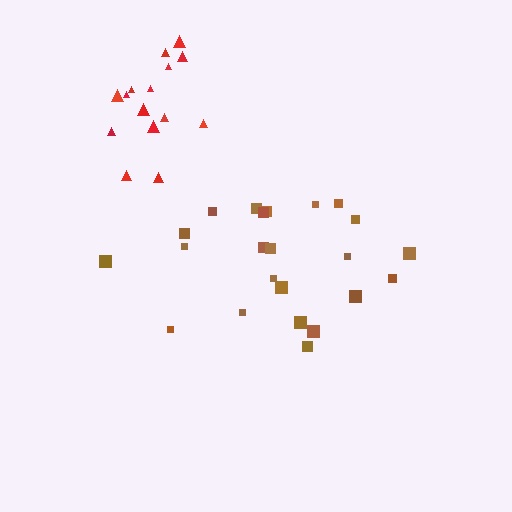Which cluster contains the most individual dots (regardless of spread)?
Brown (23).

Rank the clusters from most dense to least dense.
brown, red.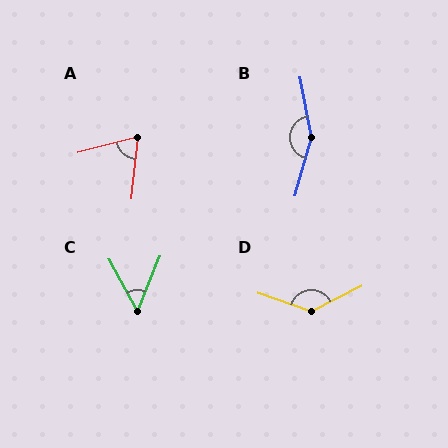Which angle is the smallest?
C, at approximately 51 degrees.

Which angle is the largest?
B, at approximately 154 degrees.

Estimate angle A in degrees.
Approximately 69 degrees.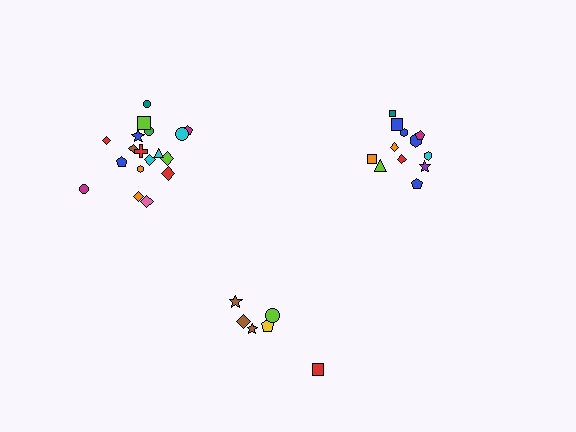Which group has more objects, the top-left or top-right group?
The top-left group.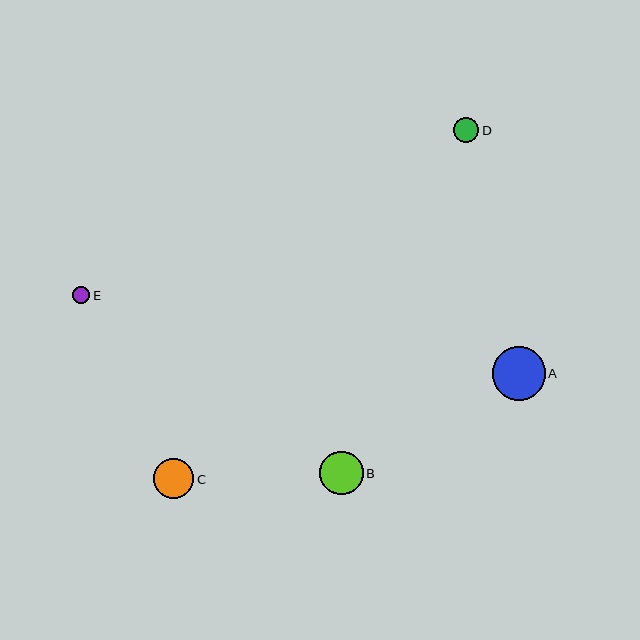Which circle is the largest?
Circle A is the largest with a size of approximately 53 pixels.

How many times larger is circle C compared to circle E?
Circle C is approximately 2.3 times the size of circle E.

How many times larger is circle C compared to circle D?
Circle C is approximately 1.6 times the size of circle D.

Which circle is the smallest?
Circle E is the smallest with a size of approximately 17 pixels.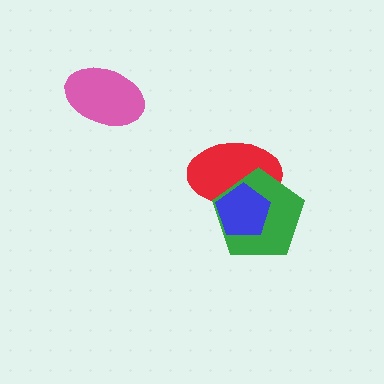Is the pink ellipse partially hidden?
No, no other shape covers it.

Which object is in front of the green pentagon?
The blue pentagon is in front of the green pentagon.